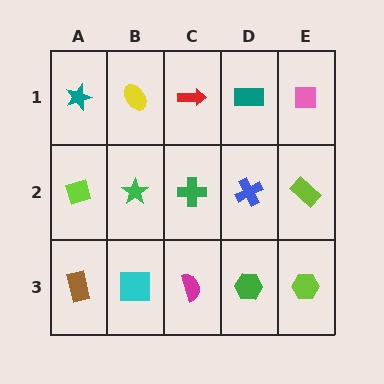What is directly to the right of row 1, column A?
A yellow ellipse.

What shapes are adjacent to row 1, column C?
A green cross (row 2, column C), a yellow ellipse (row 1, column B), a teal rectangle (row 1, column D).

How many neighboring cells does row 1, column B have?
3.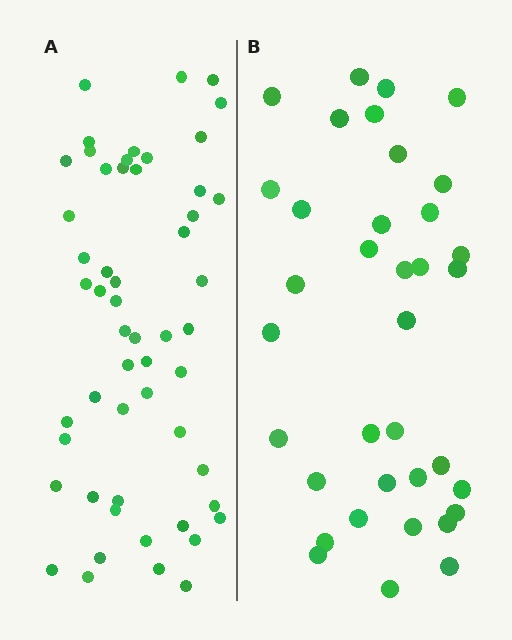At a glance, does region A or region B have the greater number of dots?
Region A (the left region) has more dots.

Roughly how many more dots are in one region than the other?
Region A has approximately 20 more dots than region B.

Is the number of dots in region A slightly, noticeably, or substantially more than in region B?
Region A has substantially more. The ratio is roughly 1.5 to 1.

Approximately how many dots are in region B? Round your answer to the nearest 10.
About 40 dots. (The exact count is 36, which rounds to 40.)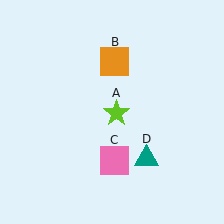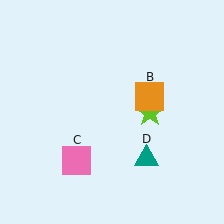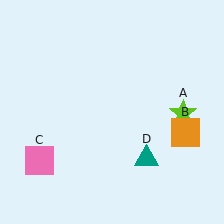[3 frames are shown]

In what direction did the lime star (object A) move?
The lime star (object A) moved right.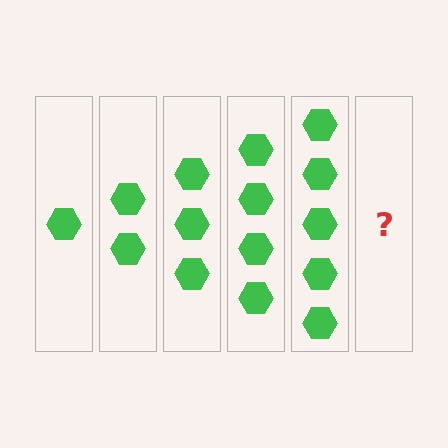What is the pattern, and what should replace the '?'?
The pattern is that each step adds one more hexagon. The '?' should be 6 hexagons.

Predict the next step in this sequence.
The next step is 6 hexagons.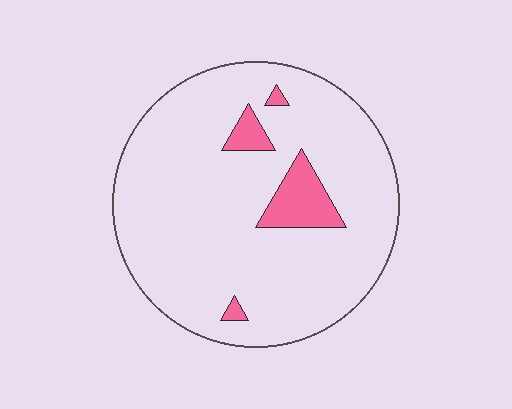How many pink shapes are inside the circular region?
4.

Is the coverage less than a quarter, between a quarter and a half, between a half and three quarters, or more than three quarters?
Less than a quarter.